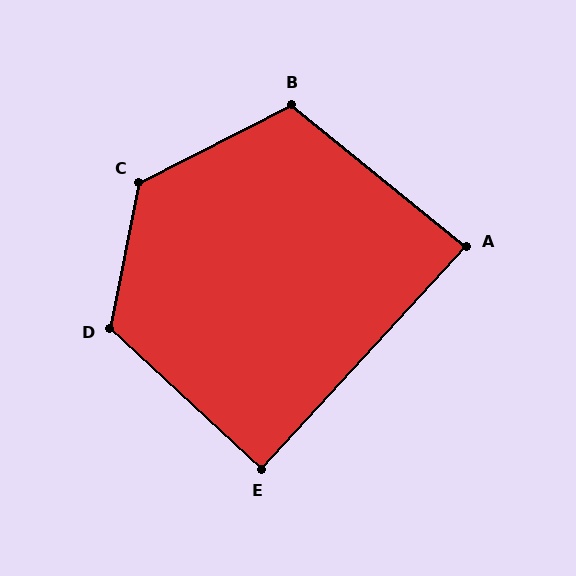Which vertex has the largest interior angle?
C, at approximately 128 degrees.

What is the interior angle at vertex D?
Approximately 121 degrees (obtuse).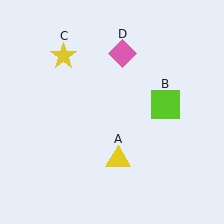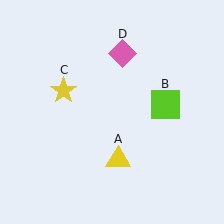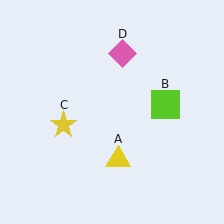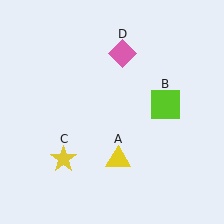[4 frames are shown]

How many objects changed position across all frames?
1 object changed position: yellow star (object C).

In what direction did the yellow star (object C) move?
The yellow star (object C) moved down.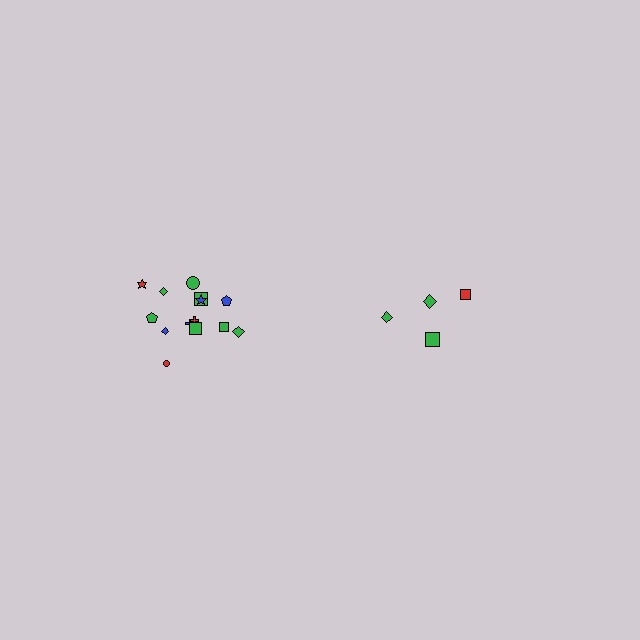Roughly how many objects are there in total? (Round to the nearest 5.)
Roughly 20 objects in total.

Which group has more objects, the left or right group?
The left group.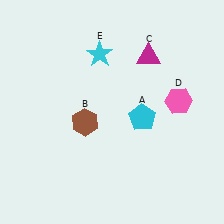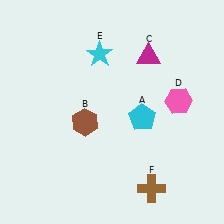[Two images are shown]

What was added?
A brown cross (F) was added in Image 2.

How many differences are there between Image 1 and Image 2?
There is 1 difference between the two images.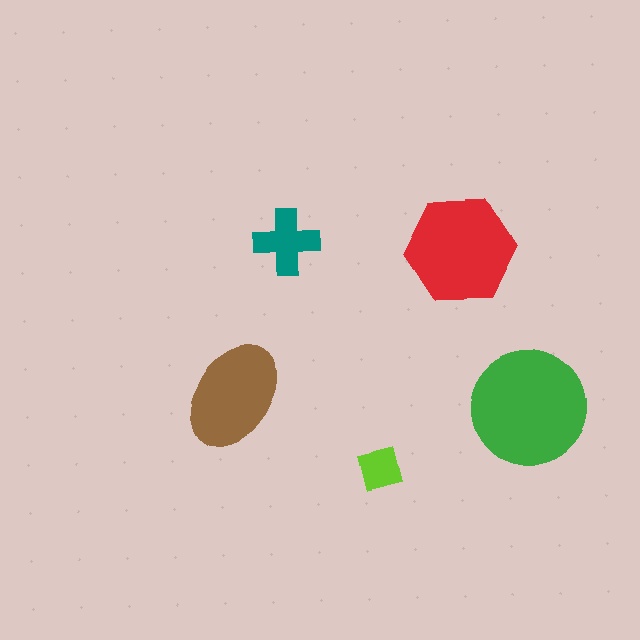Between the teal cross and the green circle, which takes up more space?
The green circle.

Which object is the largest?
The green circle.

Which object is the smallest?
The lime diamond.